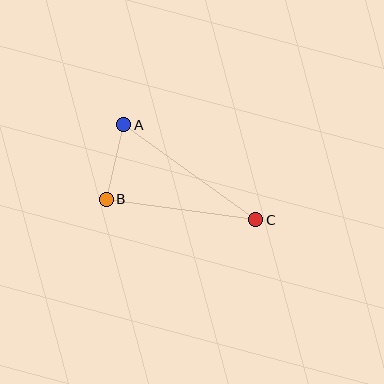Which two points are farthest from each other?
Points A and C are farthest from each other.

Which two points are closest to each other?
Points A and B are closest to each other.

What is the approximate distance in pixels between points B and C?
The distance between B and C is approximately 151 pixels.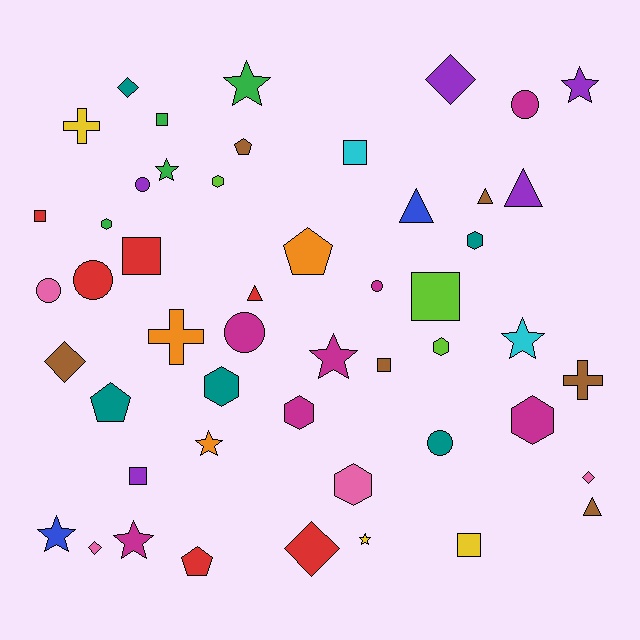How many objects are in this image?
There are 50 objects.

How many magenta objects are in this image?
There are 7 magenta objects.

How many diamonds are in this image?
There are 6 diamonds.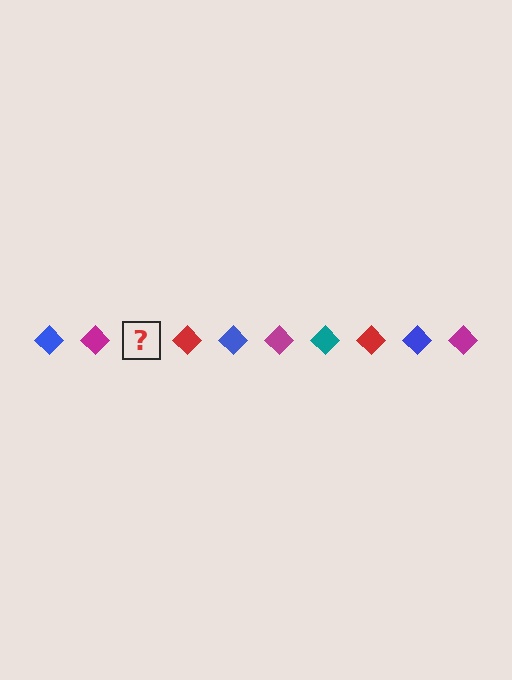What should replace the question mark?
The question mark should be replaced with a teal diamond.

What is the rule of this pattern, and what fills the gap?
The rule is that the pattern cycles through blue, magenta, teal, red diamonds. The gap should be filled with a teal diamond.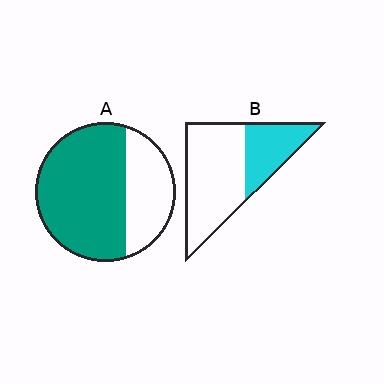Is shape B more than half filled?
No.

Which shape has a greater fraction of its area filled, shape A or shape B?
Shape A.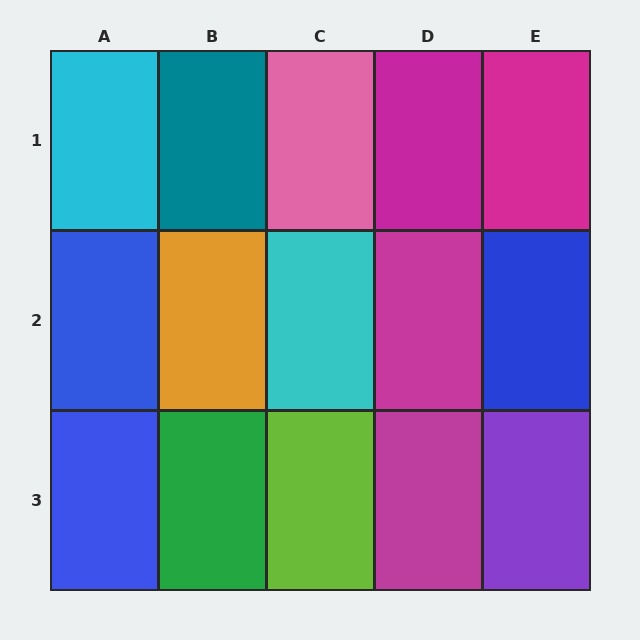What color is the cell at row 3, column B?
Green.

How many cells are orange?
1 cell is orange.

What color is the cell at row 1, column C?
Pink.